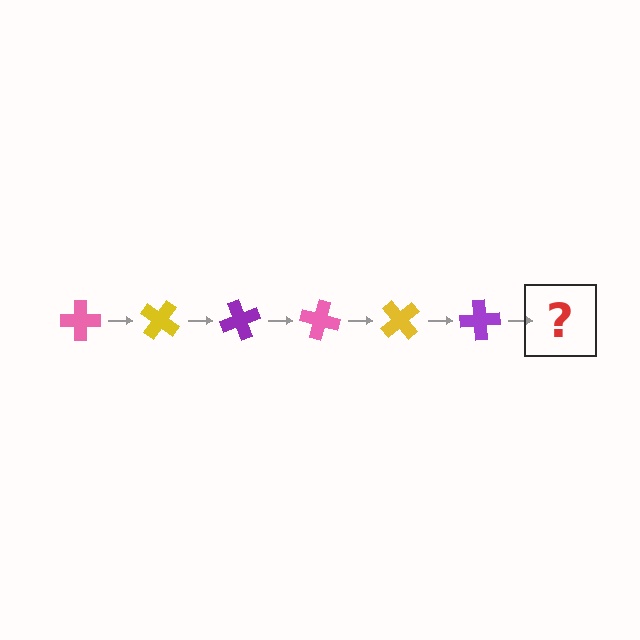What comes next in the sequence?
The next element should be a pink cross, rotated 210 degrees from the start.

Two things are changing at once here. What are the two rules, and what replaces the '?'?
The two rules are that it rotates 35 degrees each step and the color cycles through pink, yellow, and purple. The '?' should be a pink cross, rotated 210 degrees from the start.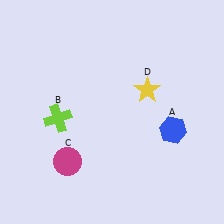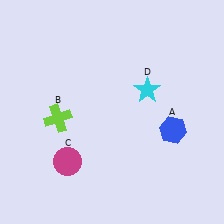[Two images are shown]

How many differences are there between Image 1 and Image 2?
There is 1 difference between the two images.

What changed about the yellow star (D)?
In Image 1, D is yellow. In Image 2, it changed to cyan.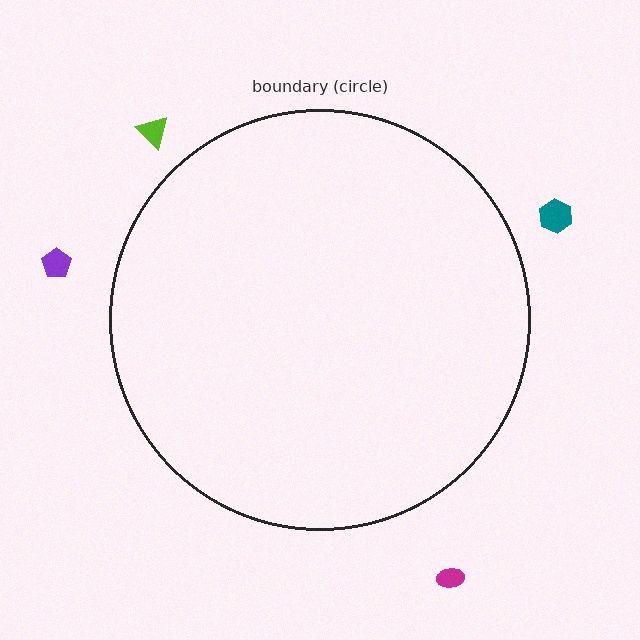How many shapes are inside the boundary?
0 inside, 4 outside.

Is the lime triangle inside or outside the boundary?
Outside.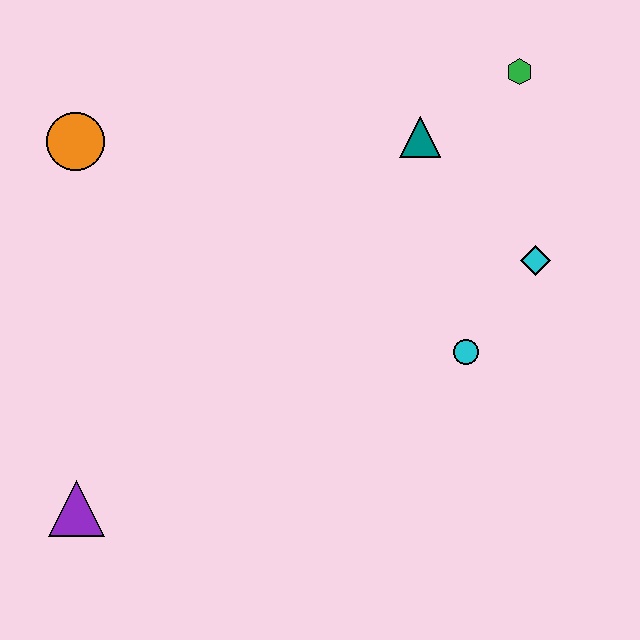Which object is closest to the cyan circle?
The cyan diamond is closest to the cyan circle.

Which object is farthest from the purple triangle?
The green hexagon is farthest from the purple triangle.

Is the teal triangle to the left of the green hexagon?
Yes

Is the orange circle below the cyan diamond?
No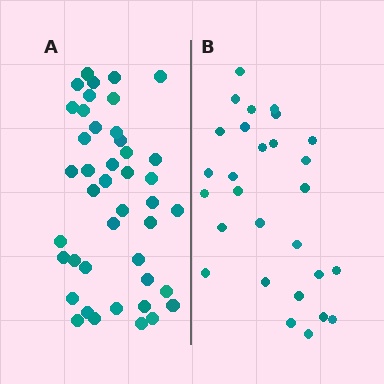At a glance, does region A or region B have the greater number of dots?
Region A (the left region) has more dots.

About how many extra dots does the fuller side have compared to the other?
Region A has approximately 15 more dots than region B.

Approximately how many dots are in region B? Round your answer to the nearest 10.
About 30 dots. (The exact count is 28, which rounds to 30.)